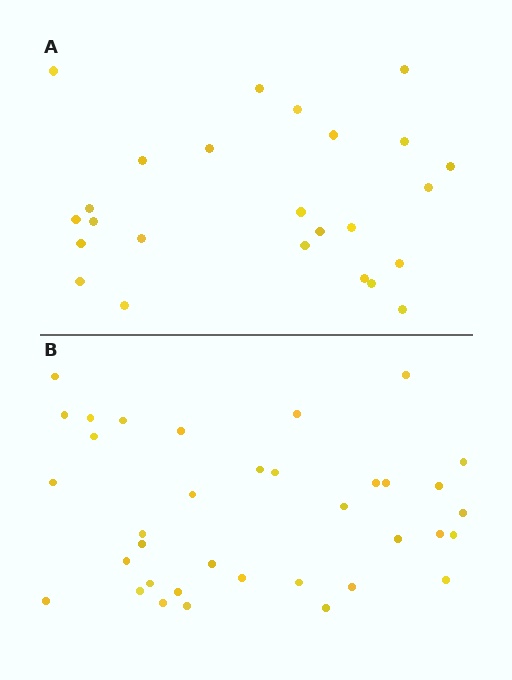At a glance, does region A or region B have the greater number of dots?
Region B (the bottom region) has more dots.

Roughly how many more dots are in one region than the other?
Region B has roughly 12 or so more dots than region A.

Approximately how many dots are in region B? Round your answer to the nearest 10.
About 40 dots. (The exact count is 36, which rounds to 40.)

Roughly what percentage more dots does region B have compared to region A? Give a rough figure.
About 45% more.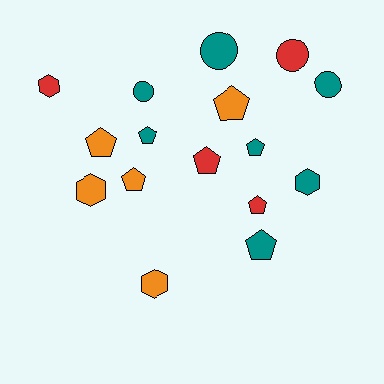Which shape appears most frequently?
Pentagon, with 8 objects.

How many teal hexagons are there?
There is 1 teal hexagon.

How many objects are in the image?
There are 16 objects.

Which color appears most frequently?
Teal, with 7 objects.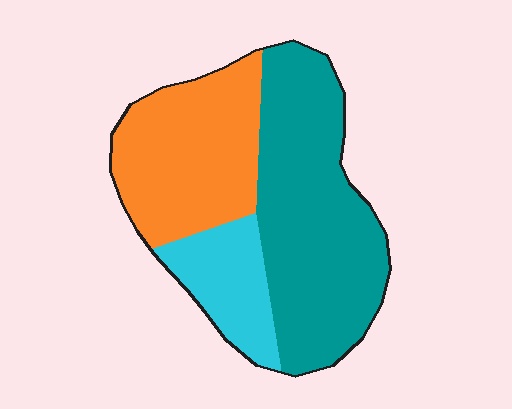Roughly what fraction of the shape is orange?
Orange covers around 35% of the shape.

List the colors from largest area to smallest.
From largest to smallest: teal, orange, cyan.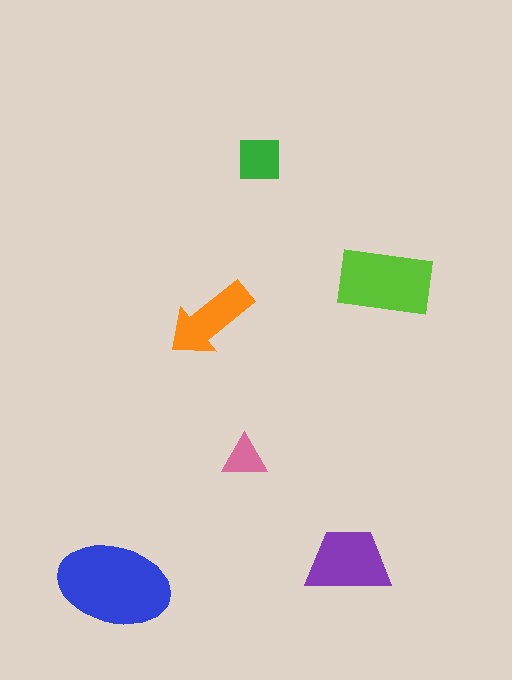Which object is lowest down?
The blue ellipse is bottommost.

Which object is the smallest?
The pink triangle.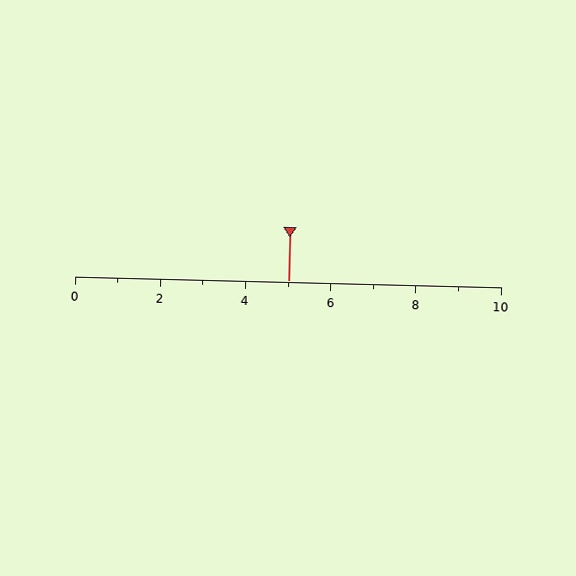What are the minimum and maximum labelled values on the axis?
The axis runs from 0 to 10.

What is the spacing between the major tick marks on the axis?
The major ticks are spaced 2 apart.